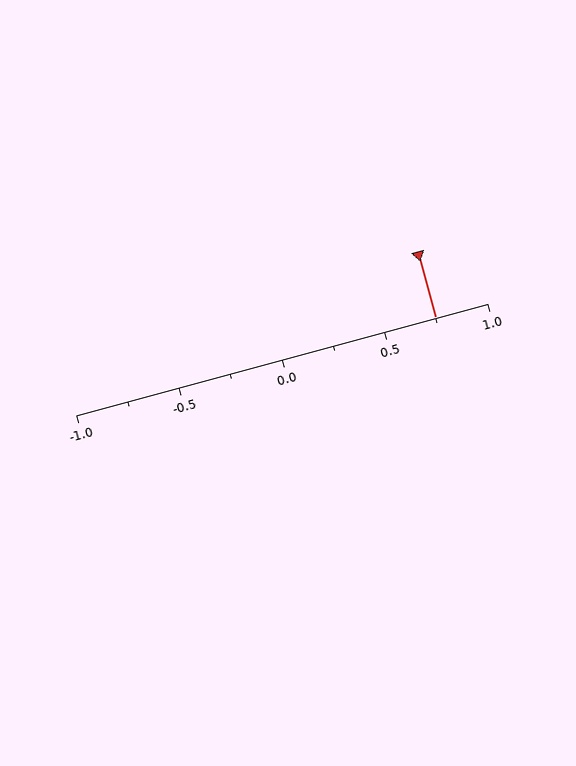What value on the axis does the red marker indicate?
The marker indicates approximately 0.75.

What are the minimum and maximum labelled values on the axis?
The axis runs from -1.0 to 1.0.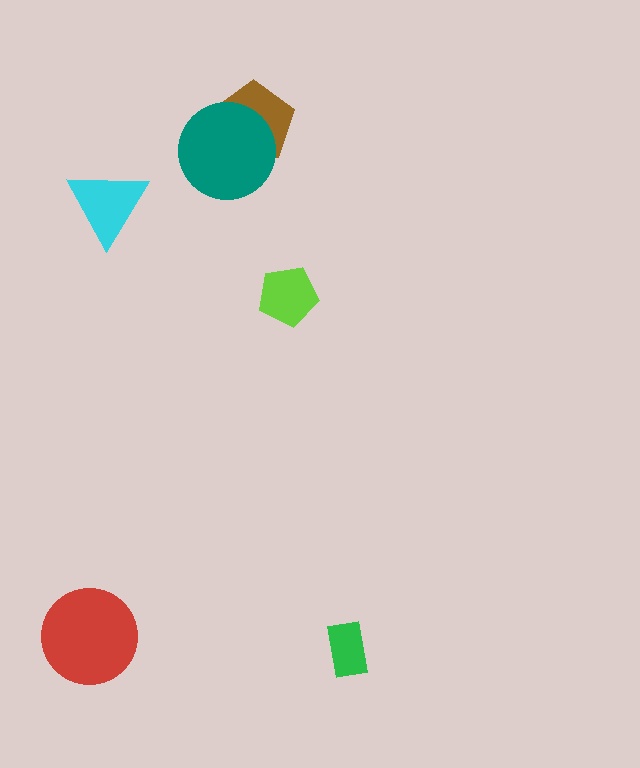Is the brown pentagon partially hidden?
Yes, it is partially covered by another shape.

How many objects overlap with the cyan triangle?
0 objects overlap with the cyan triangle.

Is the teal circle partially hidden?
No, no other shape covers it.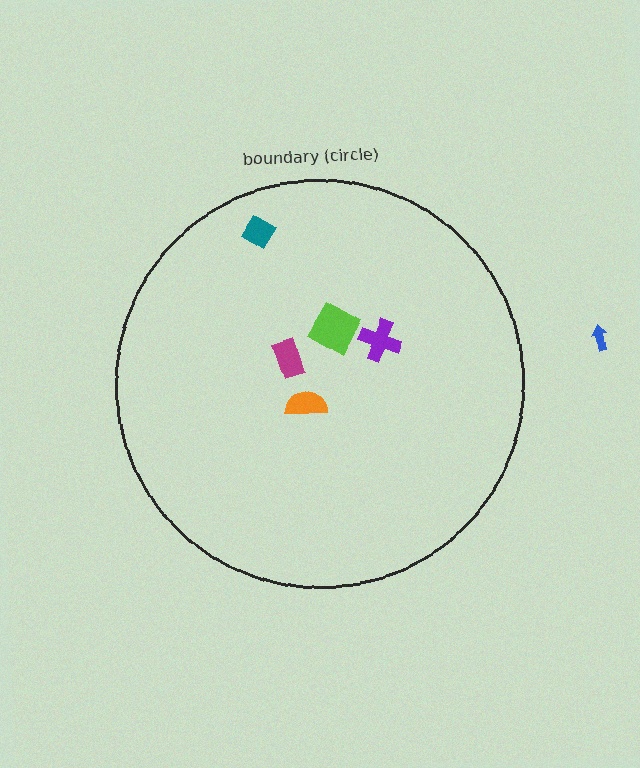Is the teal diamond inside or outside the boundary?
Inside.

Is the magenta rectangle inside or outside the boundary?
Inside.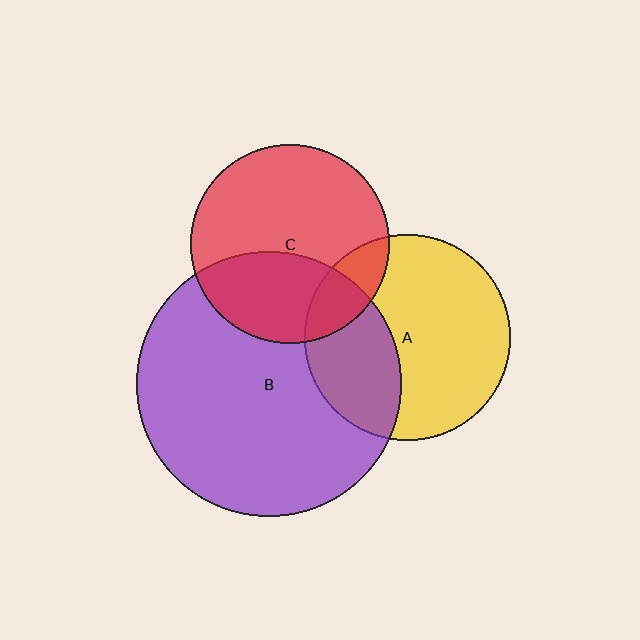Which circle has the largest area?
Circle B (purple).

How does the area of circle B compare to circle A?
Approximately 1.7 times.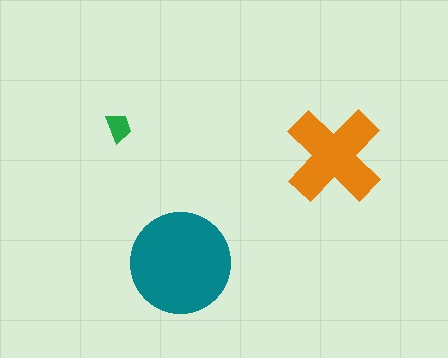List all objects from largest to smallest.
The teal circle, the orange cross, the green trapezoid.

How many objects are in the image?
There are 3 objects in the image.